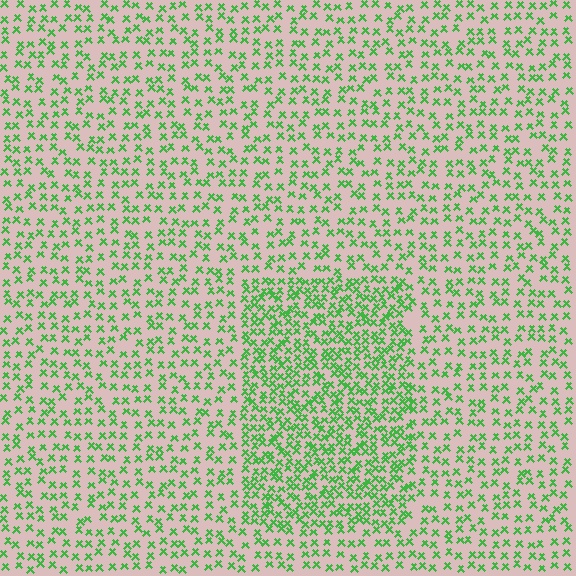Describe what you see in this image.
The image contains small green elements arranged at two different densities. A rectangle-shaped region is visible where the elements are more densely packed than the surrounding area.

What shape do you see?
I see a rectangle.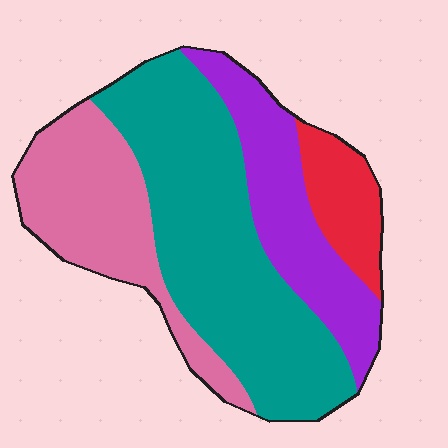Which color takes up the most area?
Teal, at roughly 45%.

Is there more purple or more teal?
Teal.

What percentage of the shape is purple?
Purple covers around 20% of the shape.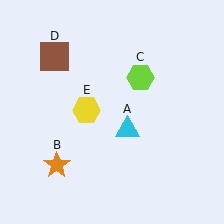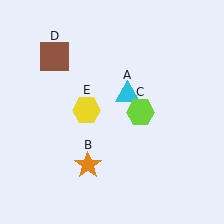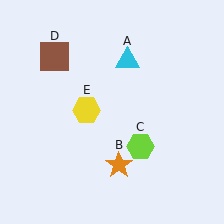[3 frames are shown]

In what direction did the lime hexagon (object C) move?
The lime hexagon (object C) moved down.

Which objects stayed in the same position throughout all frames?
Brown square (object D) and yellow hexagon (object E) remained stationary.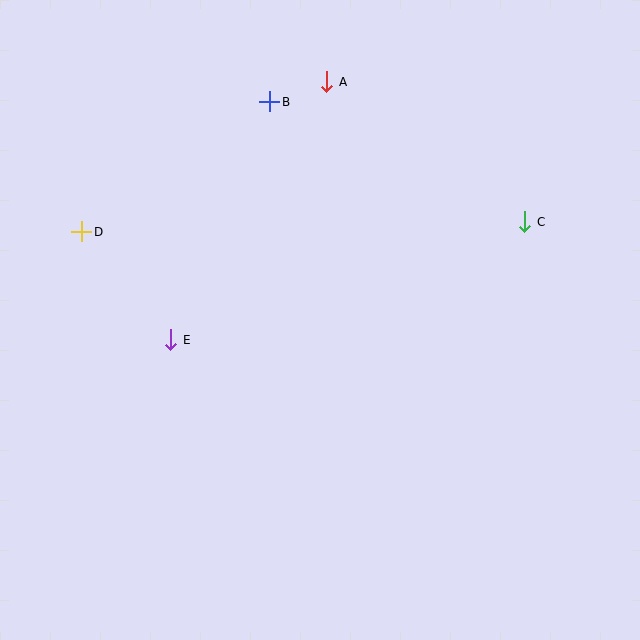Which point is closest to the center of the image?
Point E at (171, 340) is closest to the center.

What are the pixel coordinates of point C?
Point C is at (525, 222).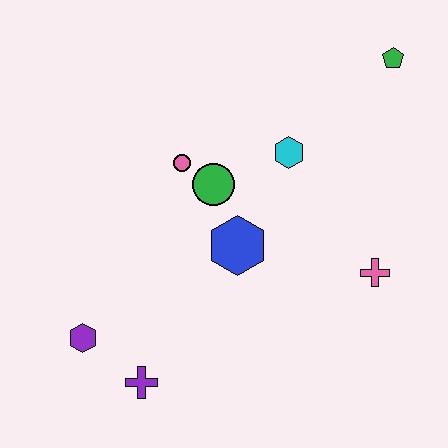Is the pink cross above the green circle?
No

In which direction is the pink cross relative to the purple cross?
The pink cross is to the right of the purple cross.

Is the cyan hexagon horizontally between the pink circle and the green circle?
No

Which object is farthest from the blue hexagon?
The green pentagon is farthest from the blue hexagon.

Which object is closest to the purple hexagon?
The purple cross is closest to the purple hexagon.